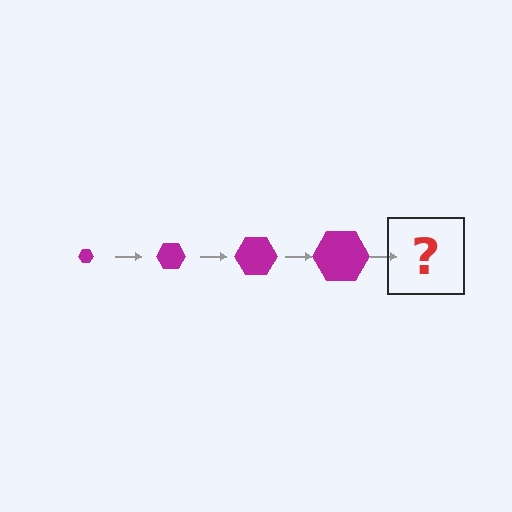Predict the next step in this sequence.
The next step is a magenta hexagon, larger than the previous one.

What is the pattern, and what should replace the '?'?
The pattern is that the hexagon gets progressively larger each step. The '?' should be a magenta hexagon, larger than the previous one.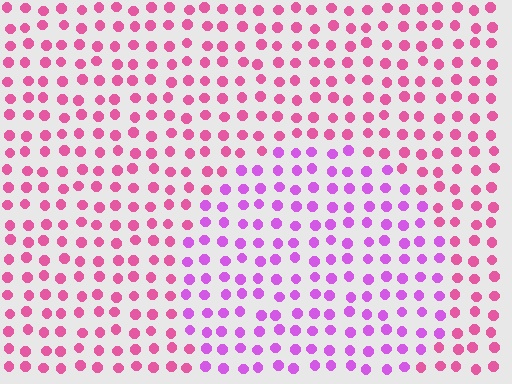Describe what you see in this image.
The image is filled with small pink elements in a uniform arrangement. A circle-shaped region is visible where the elements are tinted to a slightly different hue, forming a subtle color boundary.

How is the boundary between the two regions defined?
The boundary is defined purely by a slight shift in hue (about 36 degrees). Spacing, size, and orientation are identical on both sides.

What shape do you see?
I see a circle.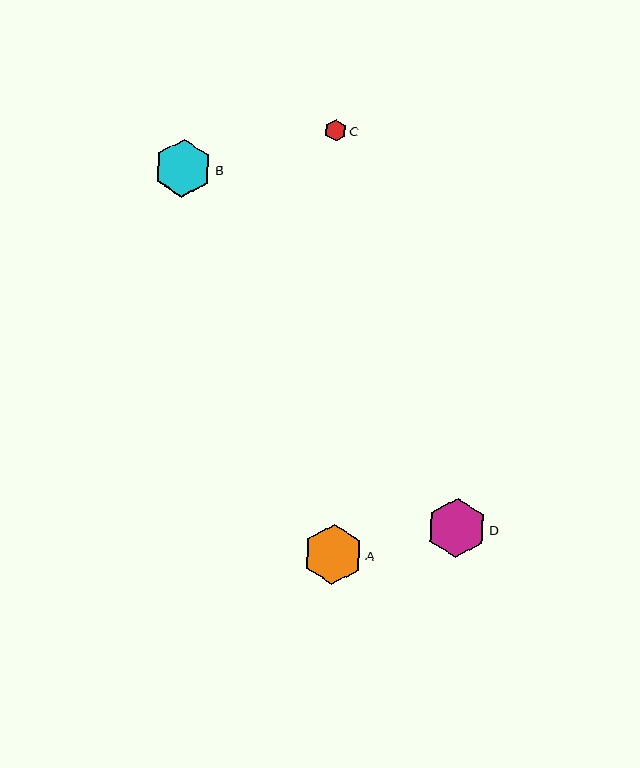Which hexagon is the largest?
Hexagon A is the largest with a size of approximately 60 pixels.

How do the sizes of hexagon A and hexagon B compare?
Hexagon A and hexagon B are approximately the same size.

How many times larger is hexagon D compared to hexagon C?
Hexagon D is approximately 2.8 times the size of hexagon C.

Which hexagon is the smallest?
Hexagon C is the smallest with a size of approximately 21 pixels.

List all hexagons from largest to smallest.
From largest to smallest: A, D, B, C.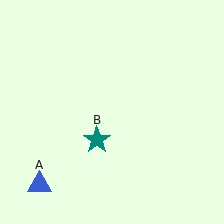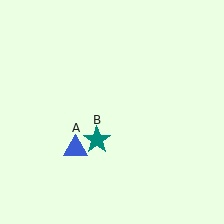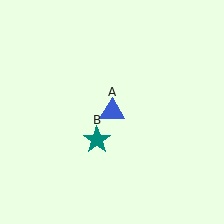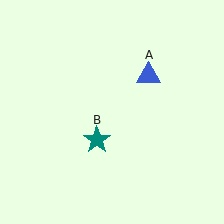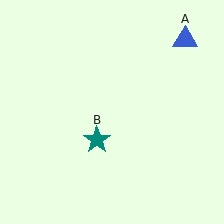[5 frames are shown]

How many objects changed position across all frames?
1 object changed position: blue triangle (object A).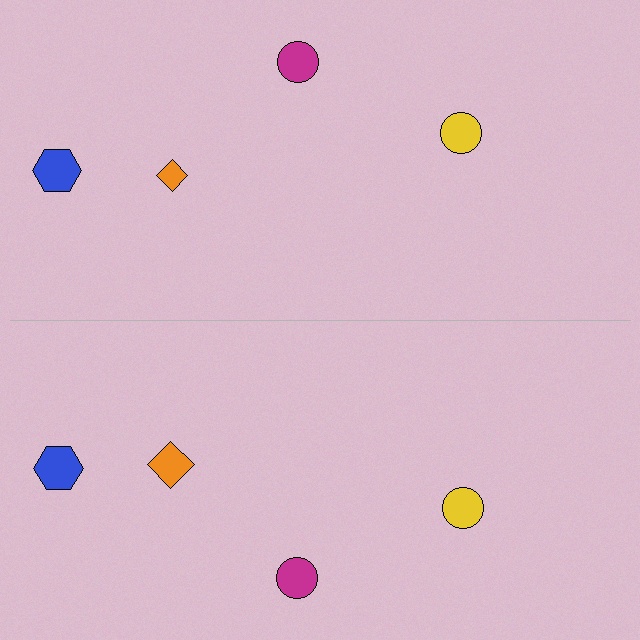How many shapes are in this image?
There are 8 shapes in this image.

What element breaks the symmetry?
The orange diamond on the bottom side has a different size than its mirror counterpart.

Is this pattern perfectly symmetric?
No, the pattern is not perfectly symmetric. The orange diamond on the bottom side has a different size than its mirror counterpart.